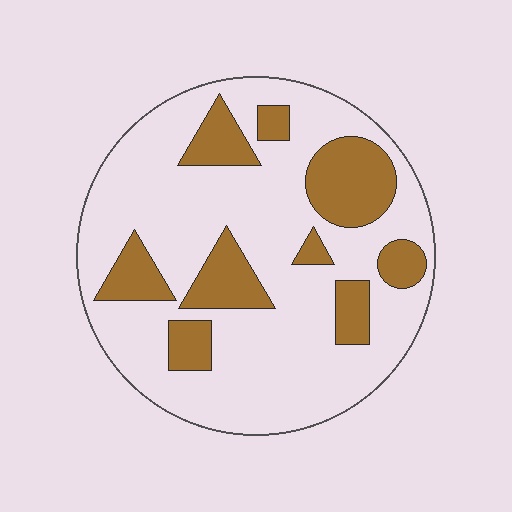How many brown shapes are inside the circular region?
9.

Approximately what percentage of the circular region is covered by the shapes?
Approximately 25%.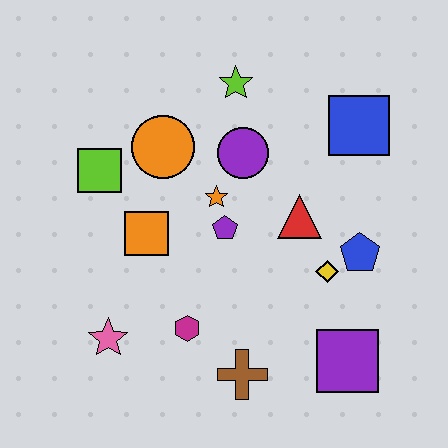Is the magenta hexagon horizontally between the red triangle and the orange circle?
Yes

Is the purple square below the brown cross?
No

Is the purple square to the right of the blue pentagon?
No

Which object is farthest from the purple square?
The lime square is farthest from the purple square.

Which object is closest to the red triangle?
The yellow diamond is closest to the red triangle.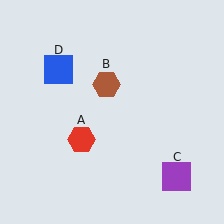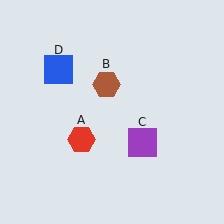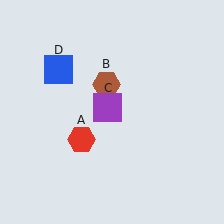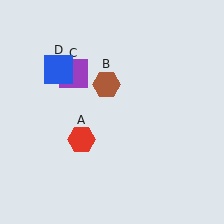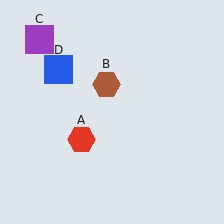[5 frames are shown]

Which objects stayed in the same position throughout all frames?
Red hexagon (object A) and brown hexagon (object B) and blue square (object D) remained stationary.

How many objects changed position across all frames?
1 object changed position: purple square (object C).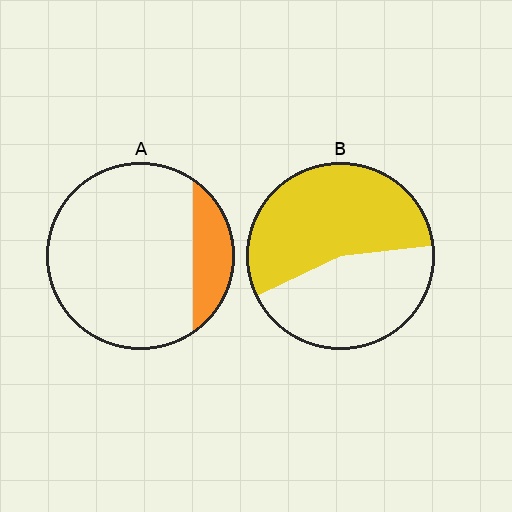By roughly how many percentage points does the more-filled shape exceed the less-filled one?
By roughly 40 percentage points (B over A).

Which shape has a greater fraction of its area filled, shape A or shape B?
Shape B.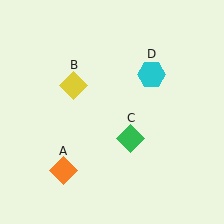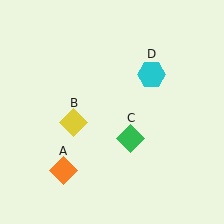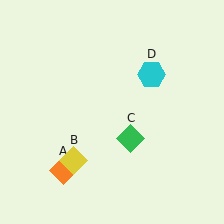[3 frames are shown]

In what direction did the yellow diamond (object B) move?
The yellow diamond (object B) moved down.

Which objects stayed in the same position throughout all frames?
Orange diamond (object A) and green diamond (object C) and cyan hexagon (object D) remained stationary.